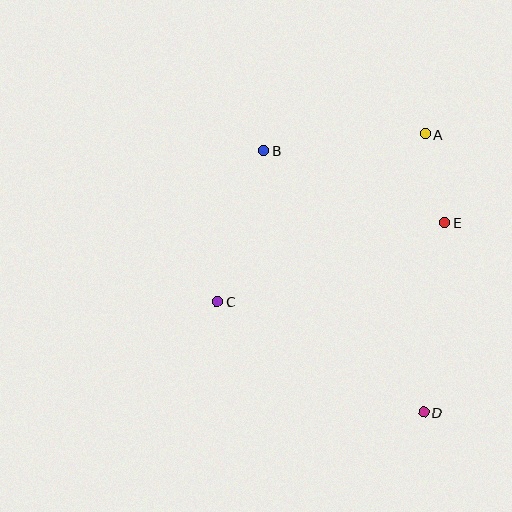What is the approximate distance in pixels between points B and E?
The distance between B and E is approximately 194 pixels.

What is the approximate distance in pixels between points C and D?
The distance between C and D is approximately 234 pixels.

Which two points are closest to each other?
Points A and E are closest to each other.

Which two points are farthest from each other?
Points B and D are farthest from each other.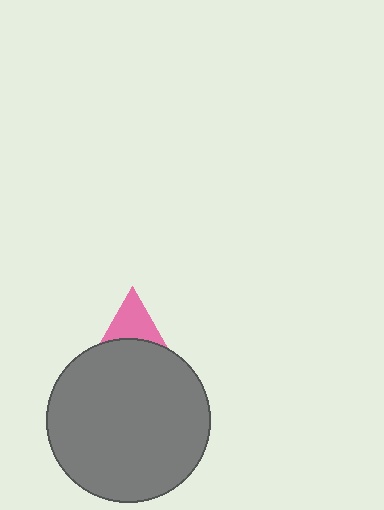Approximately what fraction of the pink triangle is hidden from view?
Roughly 53% of the pink triangle is hidden behind the gray circle.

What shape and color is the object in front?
The object in front is a gray circle.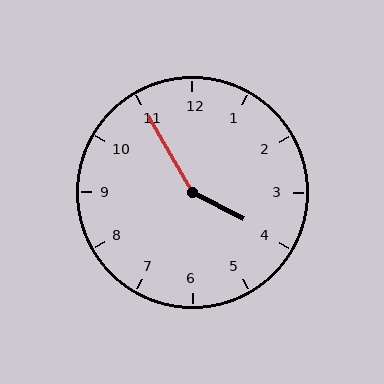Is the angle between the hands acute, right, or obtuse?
It is obtuse.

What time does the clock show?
3:55.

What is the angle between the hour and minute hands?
Approximately 148 degrees.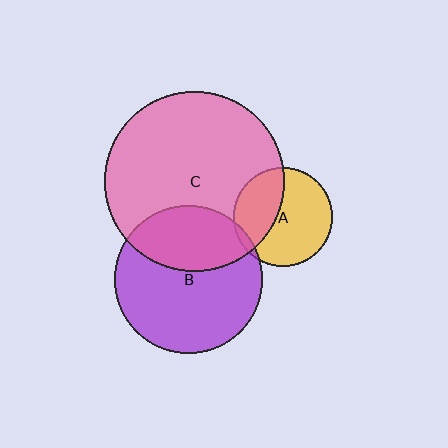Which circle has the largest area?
Circle C (pink).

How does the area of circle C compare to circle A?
Approximately 3.4 times.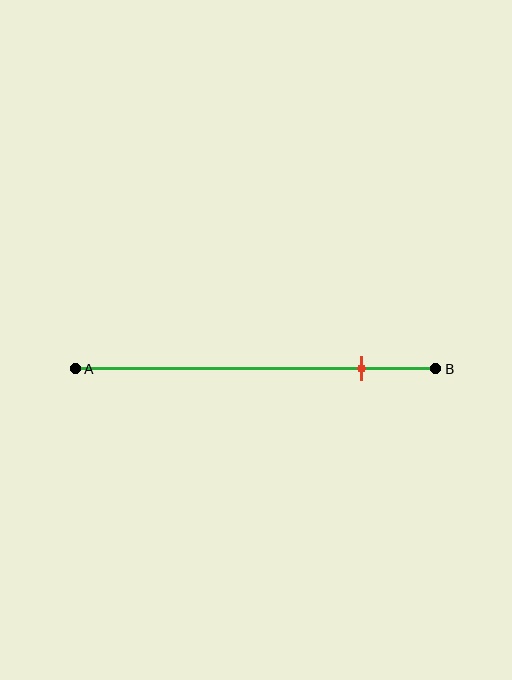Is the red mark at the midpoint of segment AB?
No, the mark is at about 80% from A, not at the 50% midpoint.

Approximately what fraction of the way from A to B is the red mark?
The red mark is approximately 80% of the way from A to B.